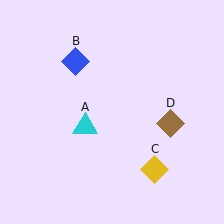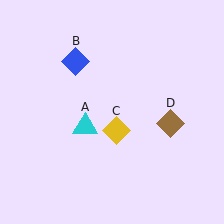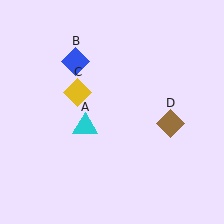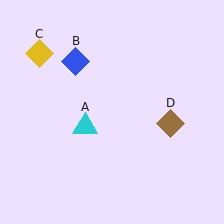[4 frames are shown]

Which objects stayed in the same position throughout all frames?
Cyan triangle (object A) and blue diamond (object B) and brown diamond (object D) remained stationary.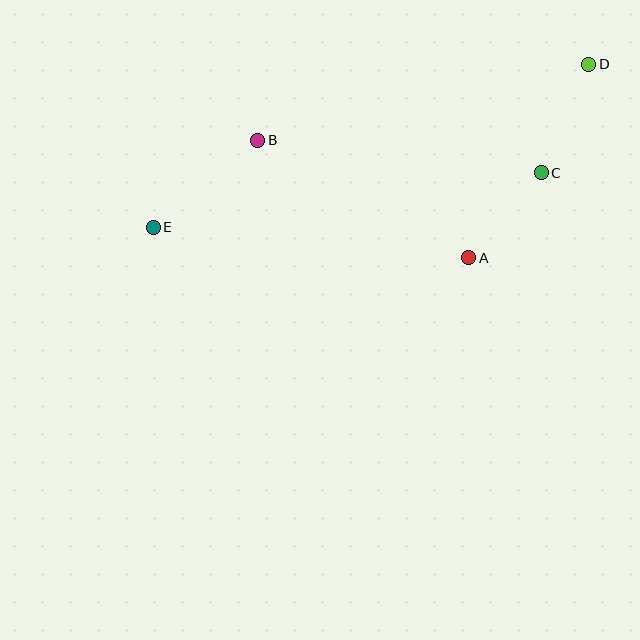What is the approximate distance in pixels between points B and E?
The distance between B and E is approximately 136 pixels.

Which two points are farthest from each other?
Points D and E are farthest from each other.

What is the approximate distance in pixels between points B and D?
The distance between B and D is approximately 340 pixels.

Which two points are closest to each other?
Points A and C are closest to each other.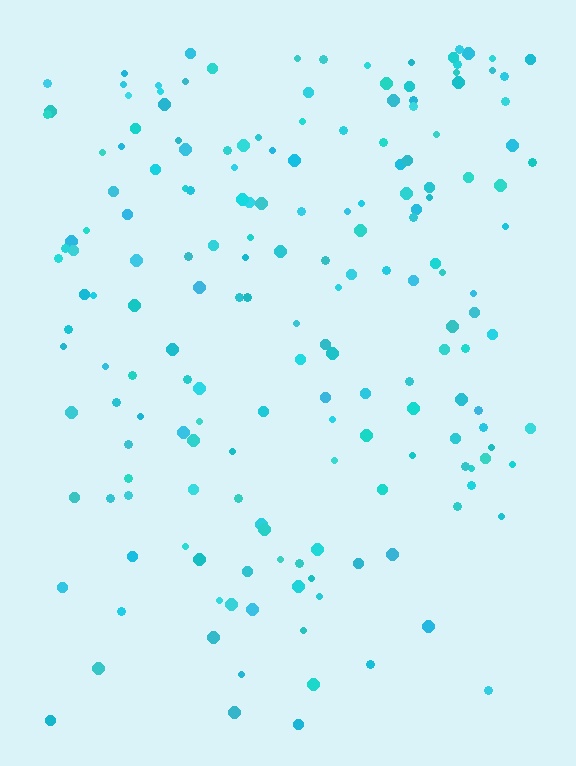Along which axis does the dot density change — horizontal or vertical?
Vertical.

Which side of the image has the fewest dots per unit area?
The bottom.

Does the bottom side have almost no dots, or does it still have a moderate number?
Still a moderate number, just noticeably fewer than the top.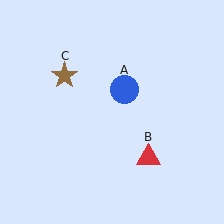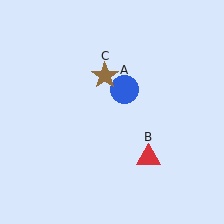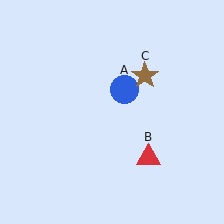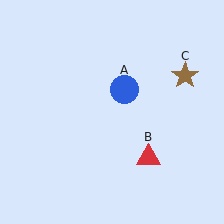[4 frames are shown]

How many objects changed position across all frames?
1 object changed position: brown star (object C).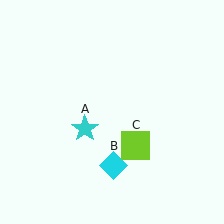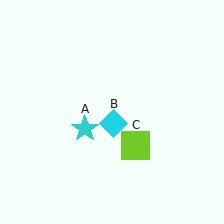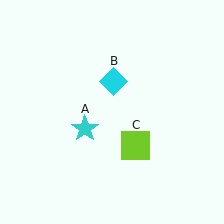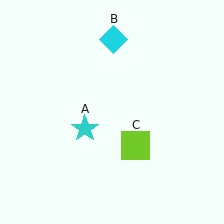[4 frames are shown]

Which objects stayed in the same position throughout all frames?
Cyan star (object A) and lime square (object C) remained stationary.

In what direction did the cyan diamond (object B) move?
The cyan diamond (object B) moved up.